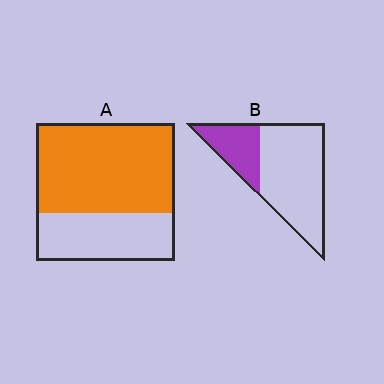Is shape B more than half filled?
No.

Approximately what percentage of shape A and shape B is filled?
A is approximately 65% and B is approximately 30%.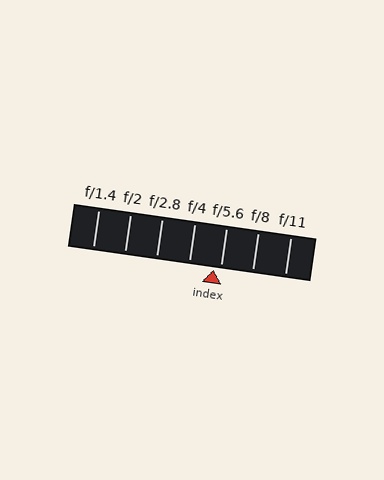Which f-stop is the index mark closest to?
The index mark is closest to f/5.6.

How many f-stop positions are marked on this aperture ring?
There are 7 f-stop positions marked.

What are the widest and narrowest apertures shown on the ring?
The widest aperture shown is f/1.4 and the narrowest is f/11.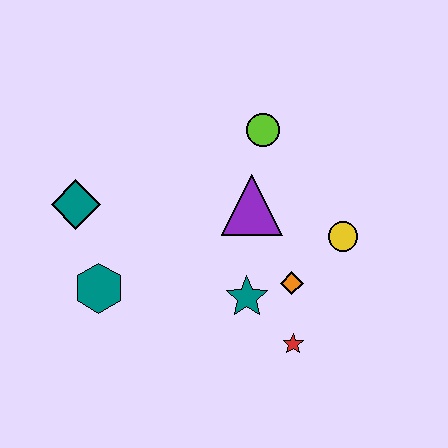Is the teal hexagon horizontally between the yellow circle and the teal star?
No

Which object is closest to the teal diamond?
The teal hexagon is closest to the teal diamond.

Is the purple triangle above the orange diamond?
Yes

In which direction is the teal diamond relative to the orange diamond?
The teal diamond is to the left of the orange diamond.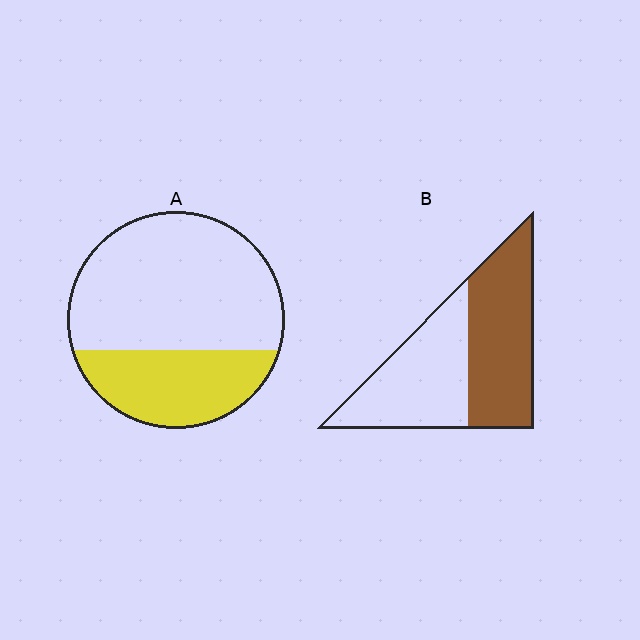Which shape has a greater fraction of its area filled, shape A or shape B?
Shape B.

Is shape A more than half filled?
No.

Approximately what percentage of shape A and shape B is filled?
A is approximately 35% and B is approximately 50%.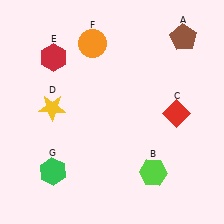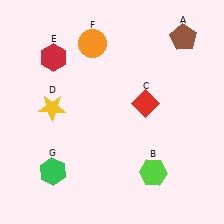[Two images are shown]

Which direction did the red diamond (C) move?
The red diamond (C) moved left.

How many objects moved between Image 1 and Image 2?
1 object moved between the two images.